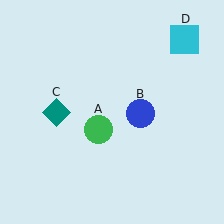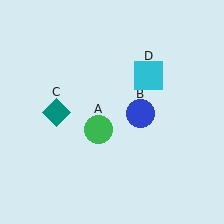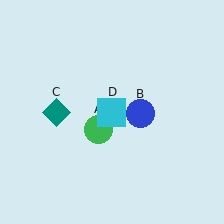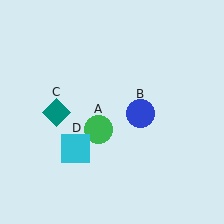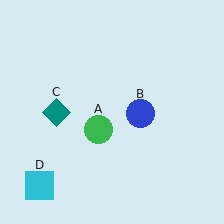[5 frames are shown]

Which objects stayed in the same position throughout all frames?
Green circle (object A) and blue circle (object B) and teal diamond (object C) remained stationary.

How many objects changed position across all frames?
1 object changed position: cyan square (object D).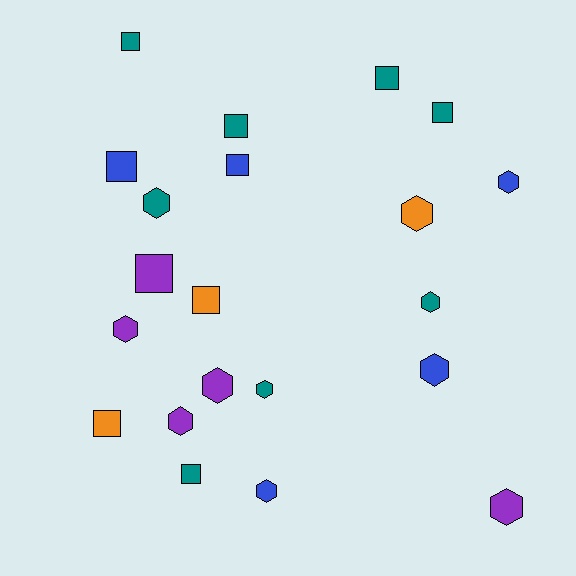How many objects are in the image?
There are 21 objects.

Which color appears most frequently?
Teal, with 8 objects.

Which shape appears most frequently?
Hexagon, with 11 objects.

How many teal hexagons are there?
There are 3 teal hexagons.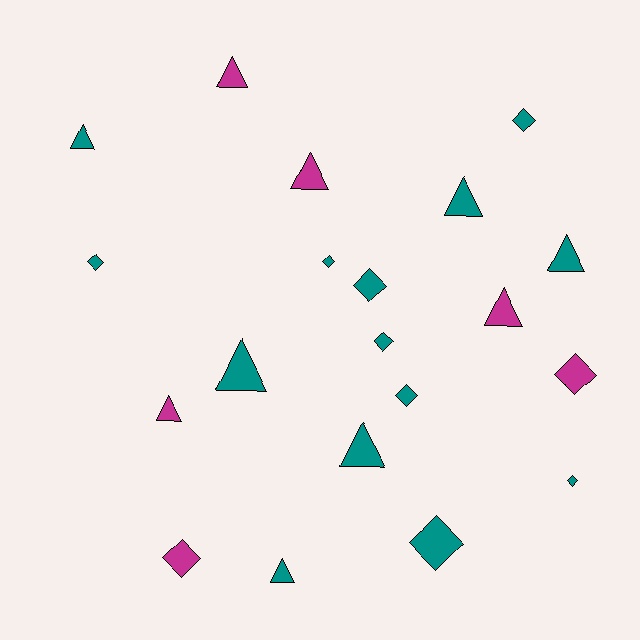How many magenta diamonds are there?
There are 2 magenta diamonds.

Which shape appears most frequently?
Diamond, with 10 objects.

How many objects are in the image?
There are 20 objects.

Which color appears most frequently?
Teal, with 14 objects.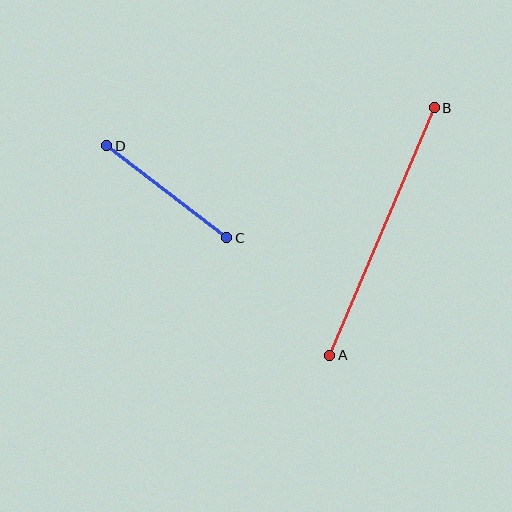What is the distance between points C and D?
The distance is approximately 151 pixels.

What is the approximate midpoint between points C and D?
The midpoint is at approximately (167, 192) pixels.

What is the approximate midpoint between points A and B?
The midpoint is at approximately (382, 231) pixels.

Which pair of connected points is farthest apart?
Points A and B are farthest apart.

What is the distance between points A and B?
The distance is approximately 269 pixels.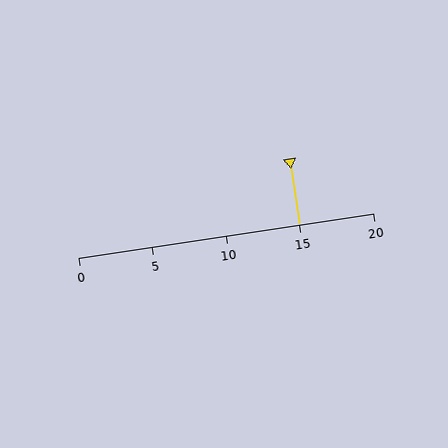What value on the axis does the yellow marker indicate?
The marker indicates approximately 15.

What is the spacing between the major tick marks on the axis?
The major ticks are spaced 5 apart.